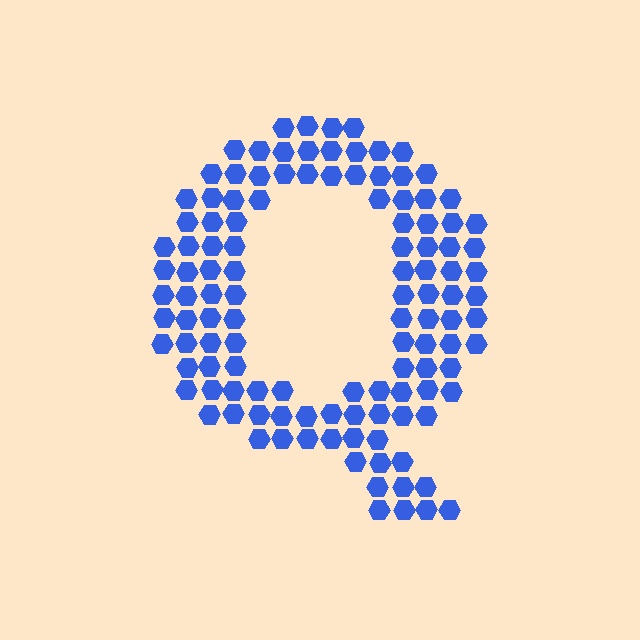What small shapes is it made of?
It is made of small hexagons.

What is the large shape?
The large shape is the letter Q.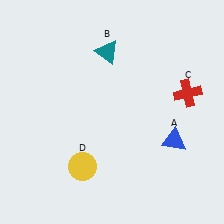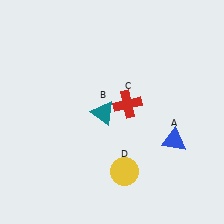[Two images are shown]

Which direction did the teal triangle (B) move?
The teal triangle (B) moved down.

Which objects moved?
The objects that moved are: the teal triangle (B), the red cross (C), the yellow circle (D).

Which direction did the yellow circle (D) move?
The yellow circle (D) moved right.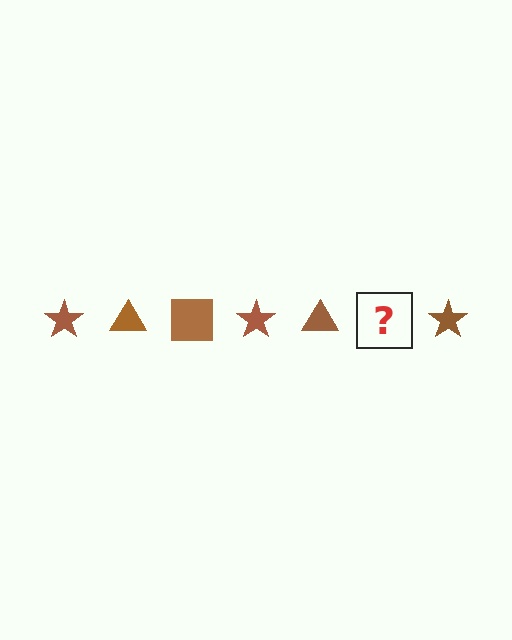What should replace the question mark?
The question mark should be replaced with a brown square.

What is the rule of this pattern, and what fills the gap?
The rule is that the pattern cycles through star, triangle, square shapes in brown. The gap should be filled with a brown square.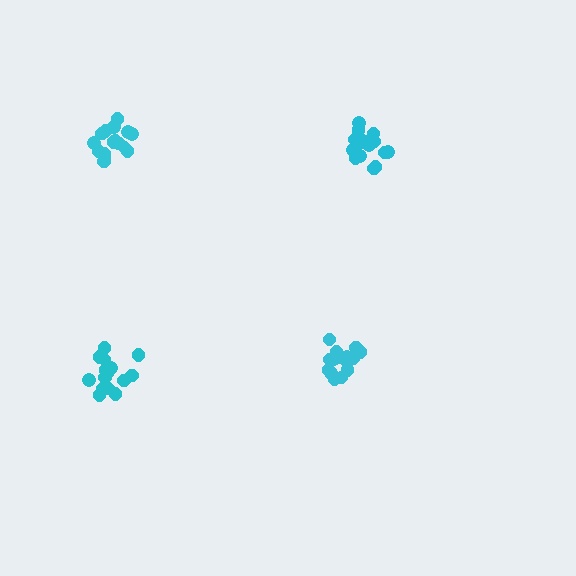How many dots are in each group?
Group 1: 17 dots, Group 2: 15 dots, Group 3: 16 dots, Group 4: 17 dots (65 total).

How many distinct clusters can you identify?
There are 4 distinct clusters.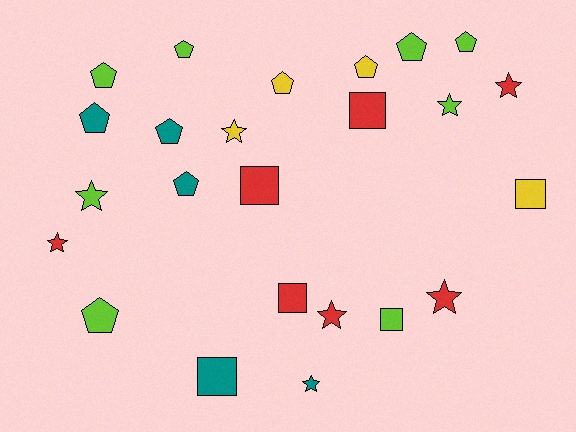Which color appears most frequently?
Lime, with 8 objects.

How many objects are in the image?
There are 24 objects.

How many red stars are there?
There are 4 red stars.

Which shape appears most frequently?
Pentagon, with 10 objects.